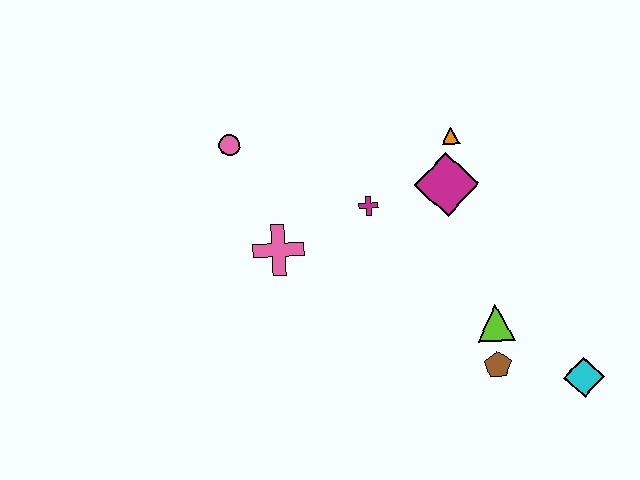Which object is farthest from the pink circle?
The cyan diamond is farthest from the pink circle.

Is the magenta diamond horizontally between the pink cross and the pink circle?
No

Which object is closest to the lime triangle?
The brown pentagon is closest to the lime triangle.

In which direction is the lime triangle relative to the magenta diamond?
The lime triangle is below the magenta diamond.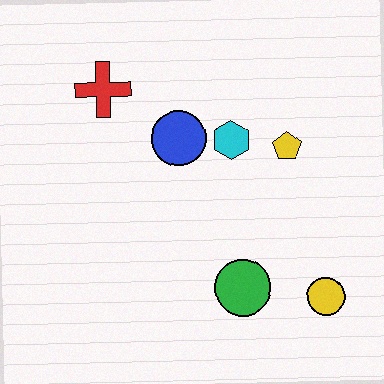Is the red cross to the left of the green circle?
Yes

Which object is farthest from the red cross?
The yellow circle is farthest from the red cross.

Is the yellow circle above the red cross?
No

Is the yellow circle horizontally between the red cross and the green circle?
No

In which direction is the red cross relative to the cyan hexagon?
The red cross is to the left of the cyan hexagon.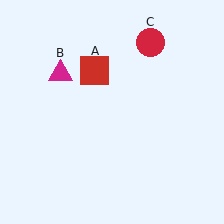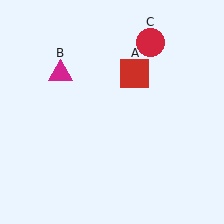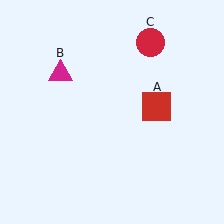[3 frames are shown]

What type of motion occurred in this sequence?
The red square (object A) rotated clockwise around the center of the scene.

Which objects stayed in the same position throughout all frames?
Magenta triangle (object B) and red circle (object C) remained stationary.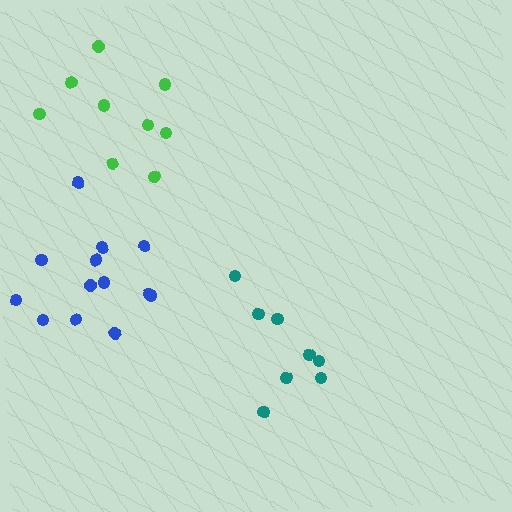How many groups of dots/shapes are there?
There are 3 groups.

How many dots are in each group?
Group 1: 8 dots, Group 2: 9 dots, Group 3: 13 dots (30 total).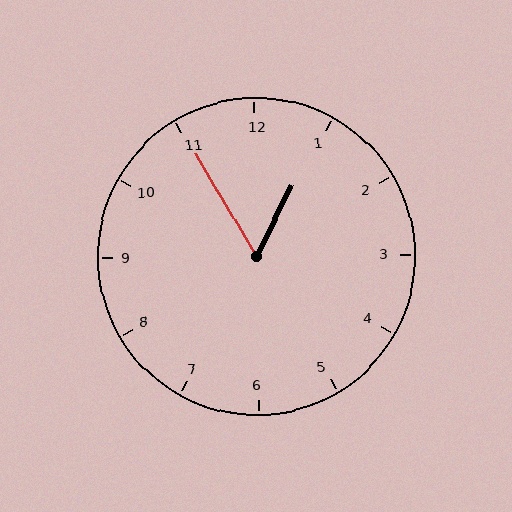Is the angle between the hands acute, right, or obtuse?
It is acute.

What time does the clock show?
12:55.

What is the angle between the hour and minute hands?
Approximately 58 degrees.